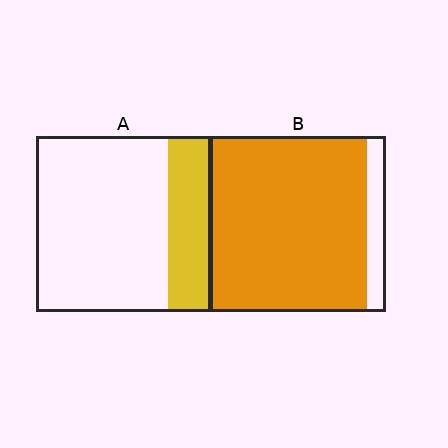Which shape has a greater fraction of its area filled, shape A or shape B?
Shape B.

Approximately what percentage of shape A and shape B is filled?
A is approximately 25% and B is approximately 90%.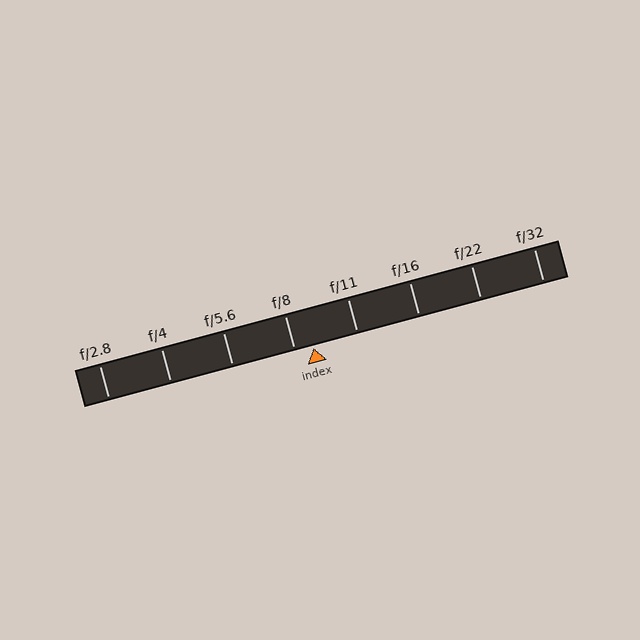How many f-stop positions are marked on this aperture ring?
There are 8 f-stop positions marked.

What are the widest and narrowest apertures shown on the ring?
The widest aperture shown is f/2.8 and the narrowest is f/32.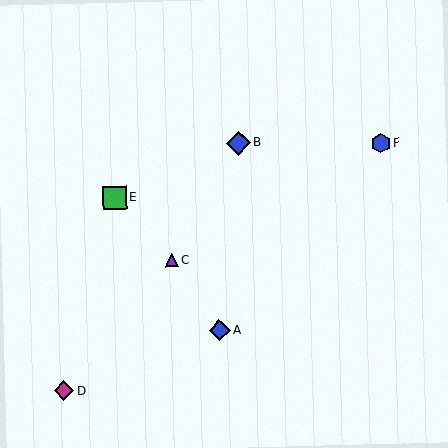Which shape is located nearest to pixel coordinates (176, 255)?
The purple triangle (labeled C) at (172, 261) is nearest to that location.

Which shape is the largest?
The blue diamond (labeled B) is the largest.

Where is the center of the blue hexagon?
The center of the blue hexagon is at (381, 143).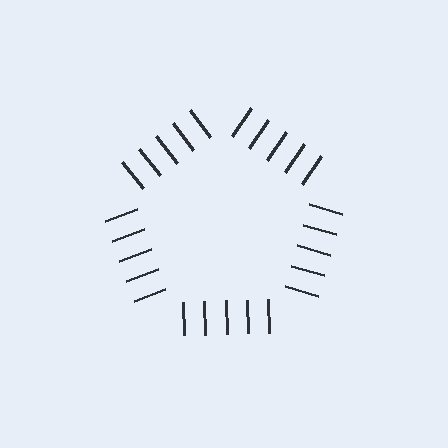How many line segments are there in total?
25 — 5 along each of the 5 edges.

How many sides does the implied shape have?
5 sides — the line-ends trace a pentagon.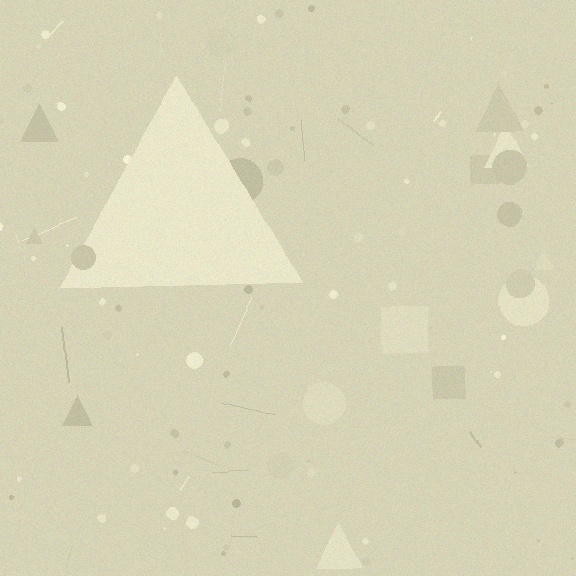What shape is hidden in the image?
A triangle is hidden in the image.